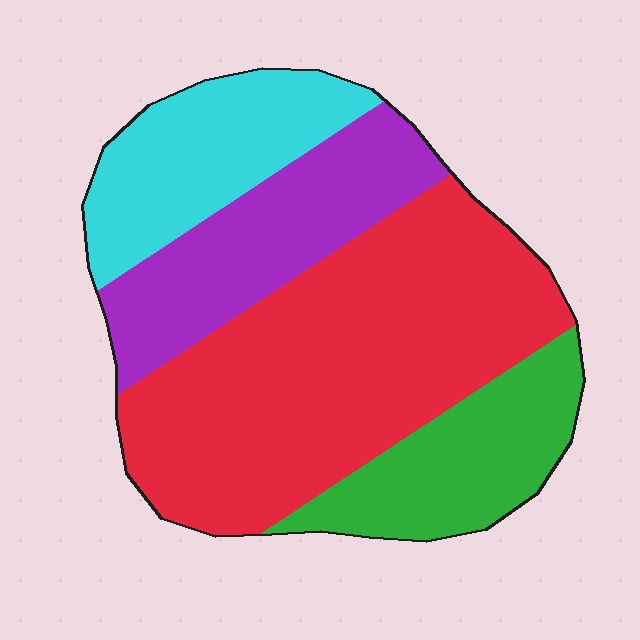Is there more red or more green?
Red.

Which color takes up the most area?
Red, at roughly 45%.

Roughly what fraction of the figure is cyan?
Cyan covers around 15% of the figure.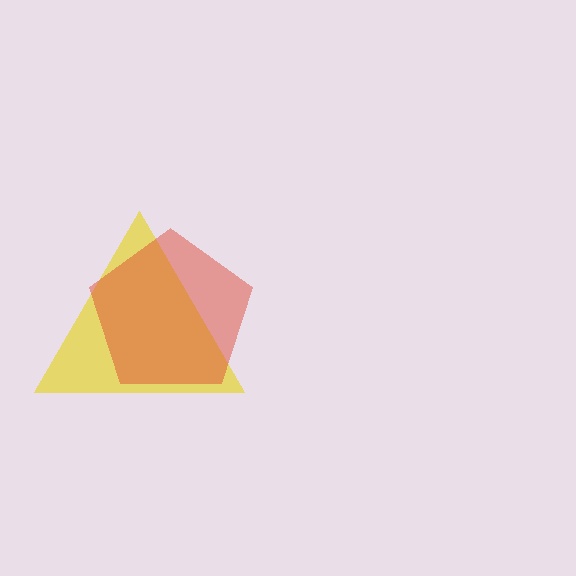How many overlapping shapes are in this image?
There are 2 overlapping shapes in the image.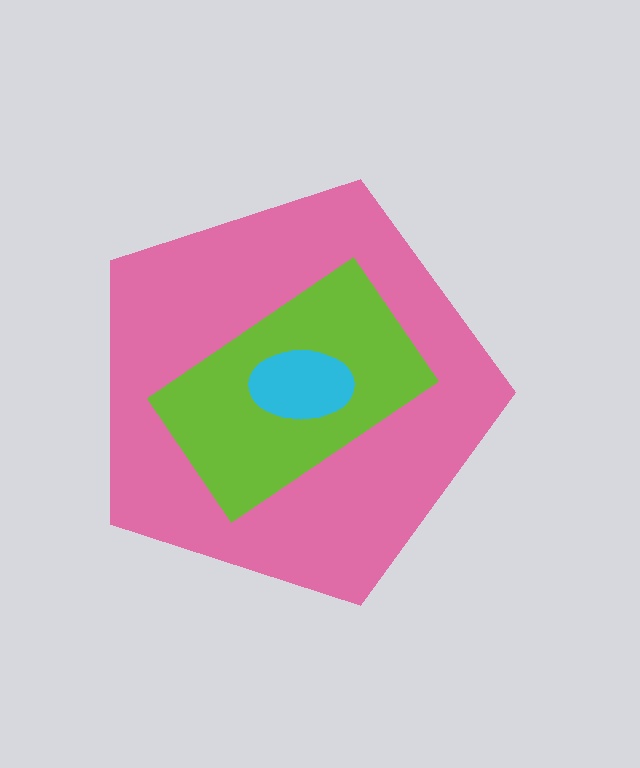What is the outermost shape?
The pink pentagon.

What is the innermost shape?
The cyan ellipse.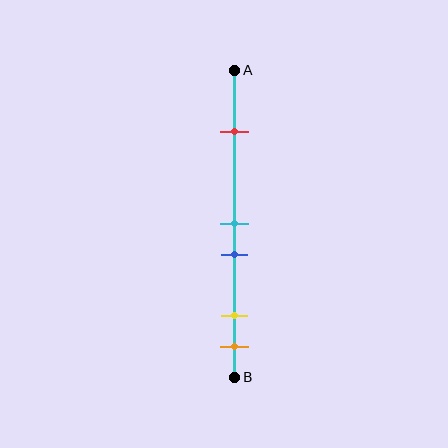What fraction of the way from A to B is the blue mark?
The blue mark is approximately 60% (0.6) of the way from A to B.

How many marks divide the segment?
There are 5 marks dividing the segment.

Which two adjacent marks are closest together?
The cyan and blue marks are the closest adjacent pair.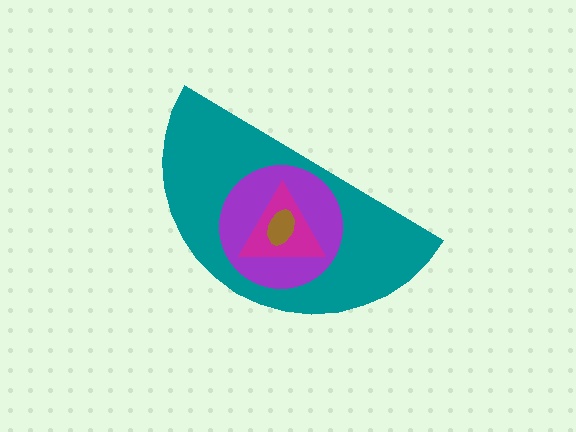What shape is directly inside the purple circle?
The magenta triangle.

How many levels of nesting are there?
4.